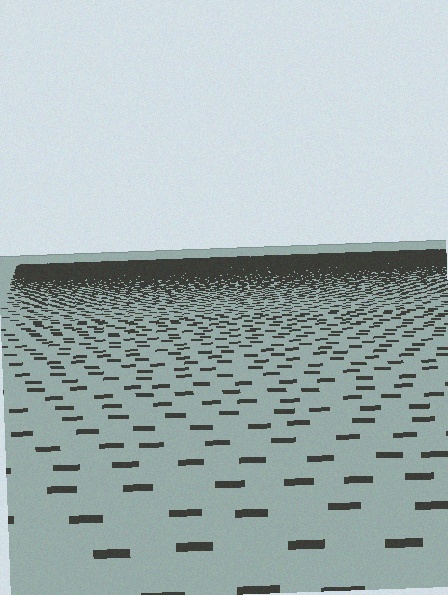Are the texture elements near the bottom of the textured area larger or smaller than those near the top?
Larger. Near the bottom, elements are closer to the viewer and appear at a bigger on-screen size.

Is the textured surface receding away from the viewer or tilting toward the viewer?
The surface is receding away from the viewer. Texture elements get smaller and denser toward the top.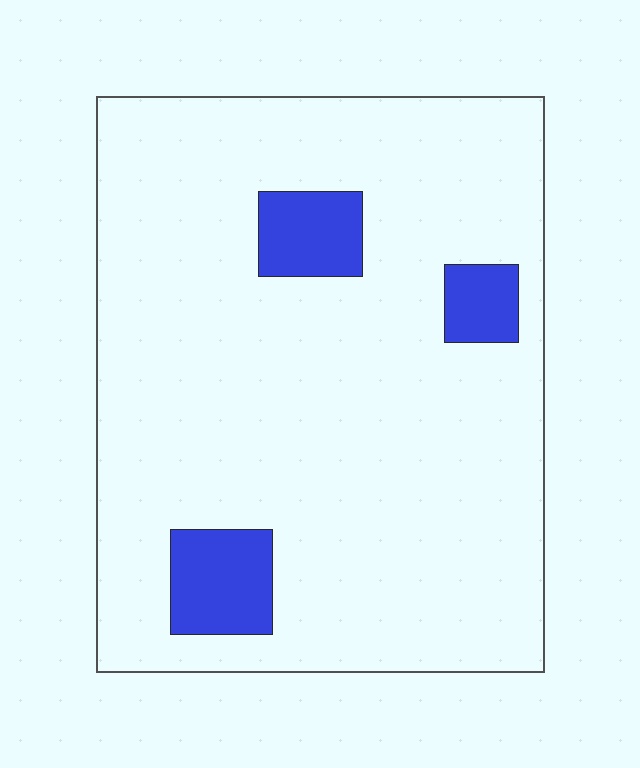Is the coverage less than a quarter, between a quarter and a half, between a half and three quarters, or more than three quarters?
Less than a quarter.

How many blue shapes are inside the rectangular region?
3.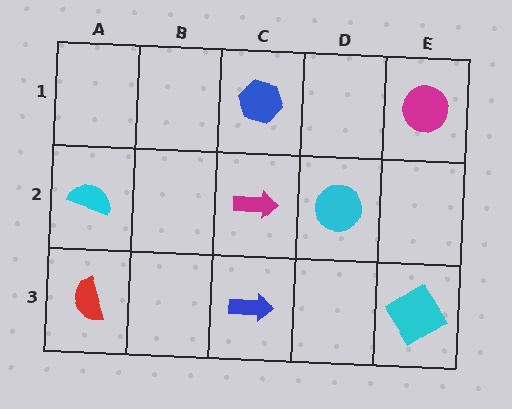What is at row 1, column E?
A magenta circle.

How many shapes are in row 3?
3 shapes.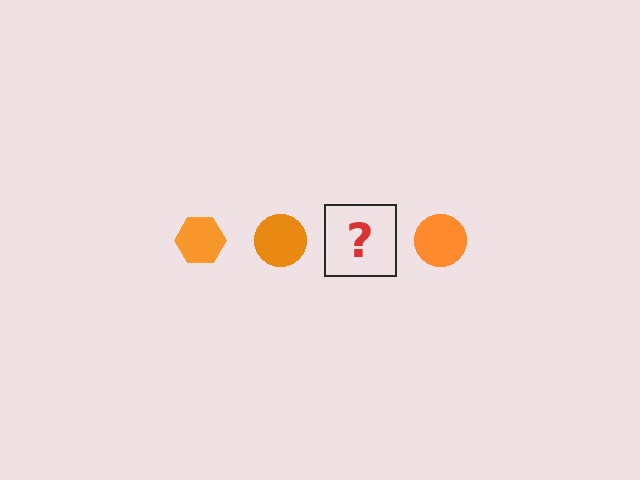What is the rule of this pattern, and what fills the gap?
The rule is that the pattern cycles through hexagon, circle shapes in orange. The gap should be filled with an orange hexagon.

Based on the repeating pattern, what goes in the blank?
The blank should be an orange hexagon.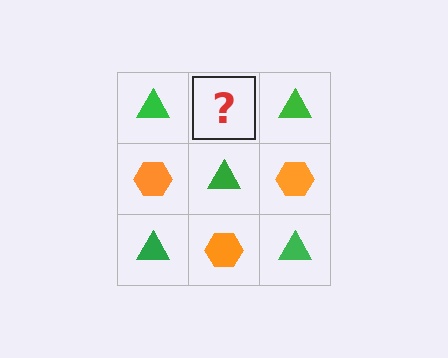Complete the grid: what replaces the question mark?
The question mark should be replaced with an orange hexagon.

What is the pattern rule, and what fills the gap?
The rule is that it alternates green triangle and orange hexagon in a checkerboard pattern. The gap should be filled with an orange hexagon.